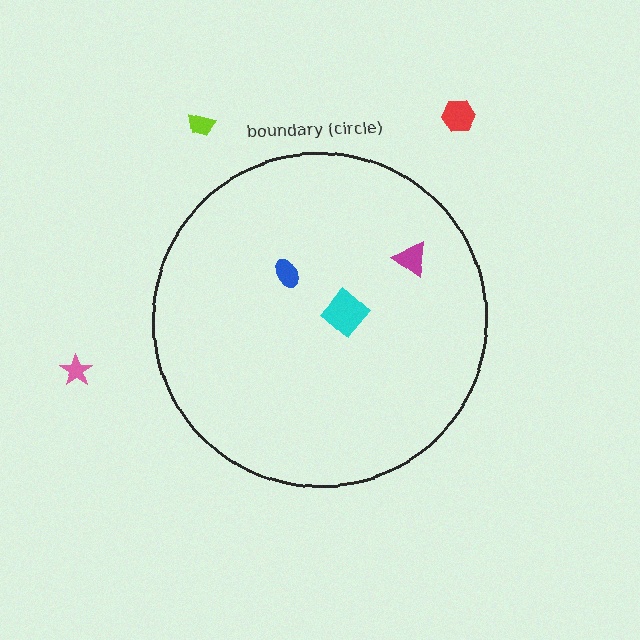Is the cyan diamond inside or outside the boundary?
Inside.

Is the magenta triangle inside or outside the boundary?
Inside.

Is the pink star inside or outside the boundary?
Outside.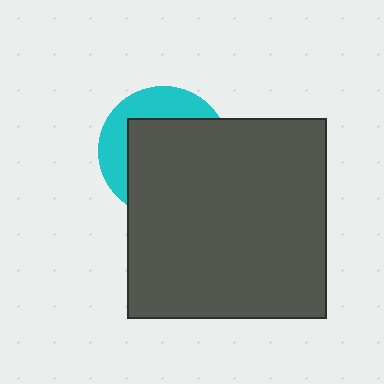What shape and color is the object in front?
The object in front is a dark gray square.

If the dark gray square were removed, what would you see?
You would see the complete cyan circle.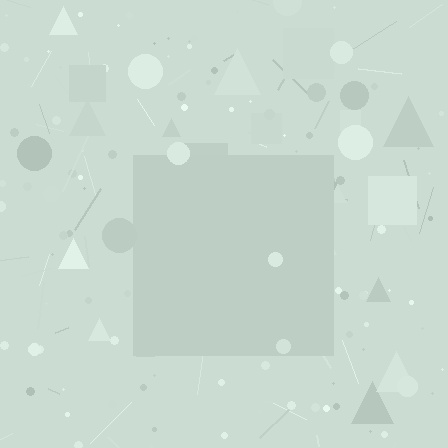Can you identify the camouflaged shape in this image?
The camouflaged shape is a square.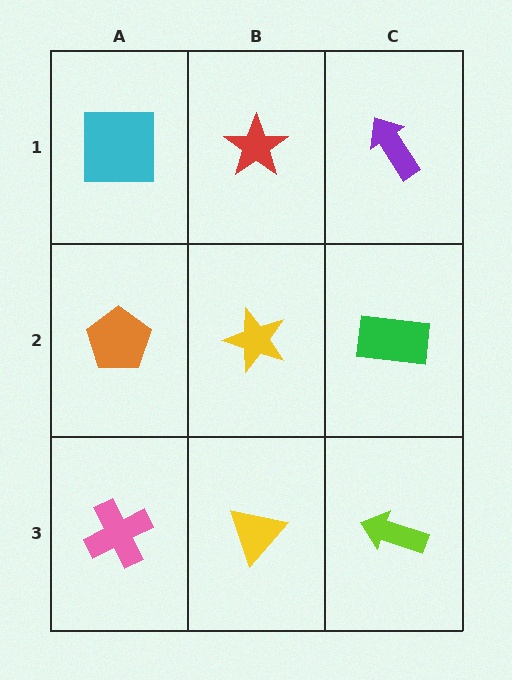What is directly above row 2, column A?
A cyan square.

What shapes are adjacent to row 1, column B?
A yellow star (row 2, column B), a cyan square (row 1, column A), a purple arrow (row 1, column C).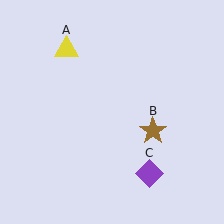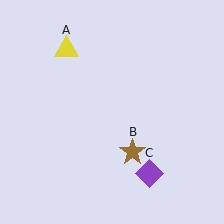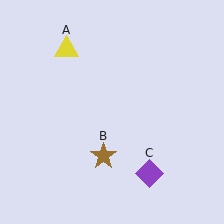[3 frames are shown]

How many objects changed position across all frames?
1 object changed position: brown star (object B).